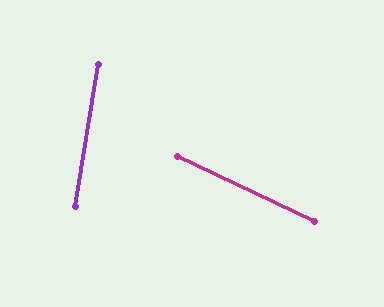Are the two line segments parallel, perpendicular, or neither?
Neither parallel nor perpendicular — they differ by about 74°.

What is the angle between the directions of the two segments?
Approximately 74 degrees.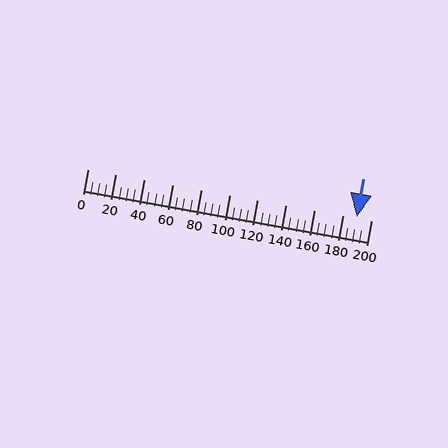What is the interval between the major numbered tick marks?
The major tick marks are spaced 20 units apart.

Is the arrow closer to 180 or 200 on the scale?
The arrow is closer to 200.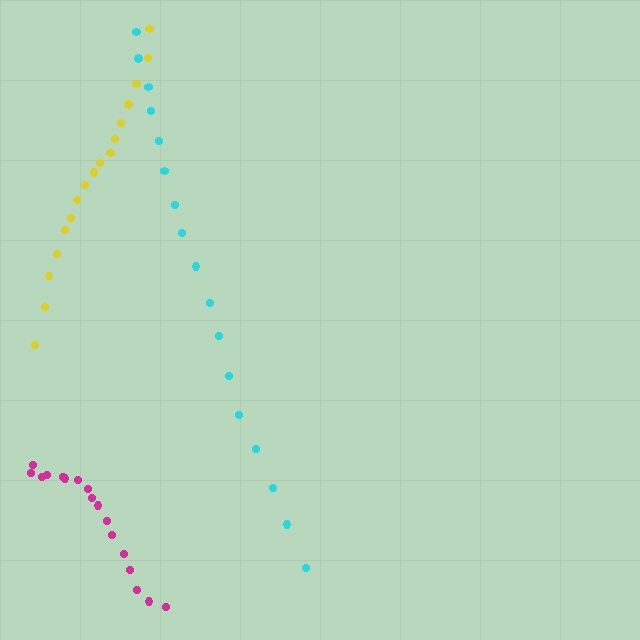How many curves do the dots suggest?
There are 3 distinct paths.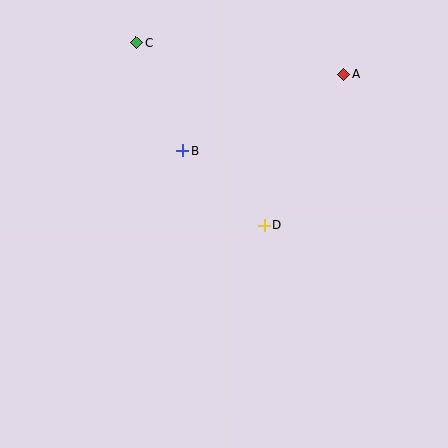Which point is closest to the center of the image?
Point D at (264, 225) is closest to the center.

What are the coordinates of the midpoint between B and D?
The midpoint between B and D is at (224, 188).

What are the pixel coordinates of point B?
Point B is at (183, 151).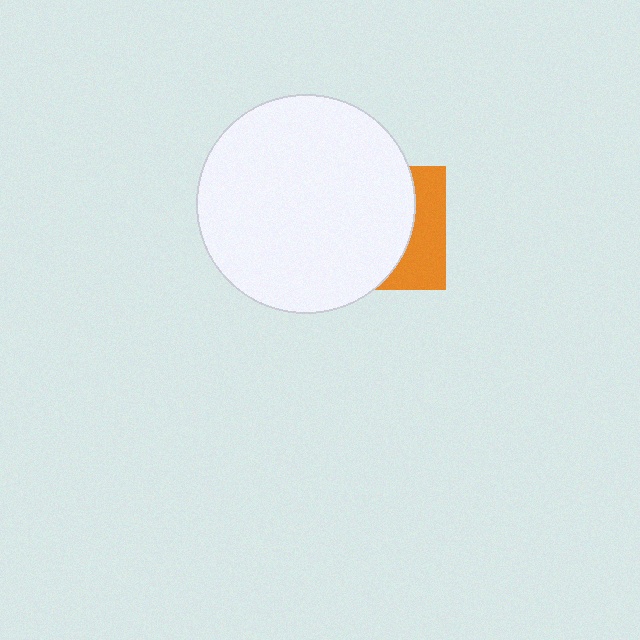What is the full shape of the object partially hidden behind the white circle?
The partially hidden object is an orange square.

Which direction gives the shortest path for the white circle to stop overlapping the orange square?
Moving left gives the shortest separation.